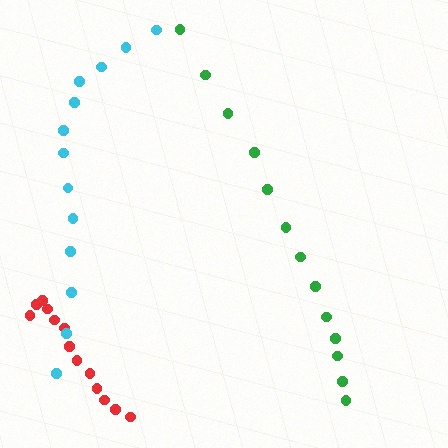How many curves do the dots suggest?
There are 3 distinct paths.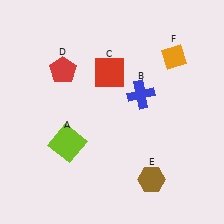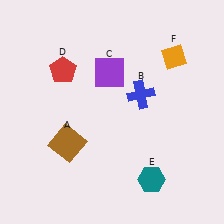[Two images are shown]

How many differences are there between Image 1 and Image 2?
There are 3 differences between the two images.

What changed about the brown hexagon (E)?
In Image 1, E is brown. In Image 2, it changed to teal.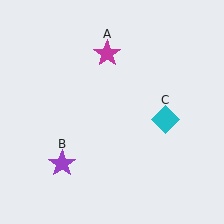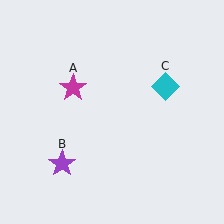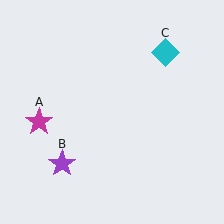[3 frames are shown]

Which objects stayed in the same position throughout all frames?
Purple star (object B) remained stationary.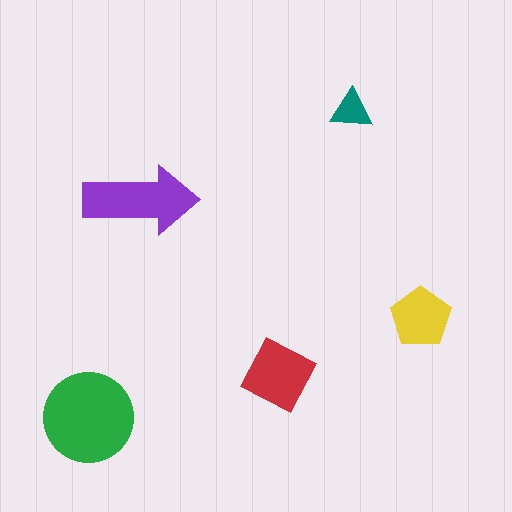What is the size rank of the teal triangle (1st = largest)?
5th.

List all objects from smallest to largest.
The teal triangle, the yellow pentagon, the red square, the purple arrow, the green circle.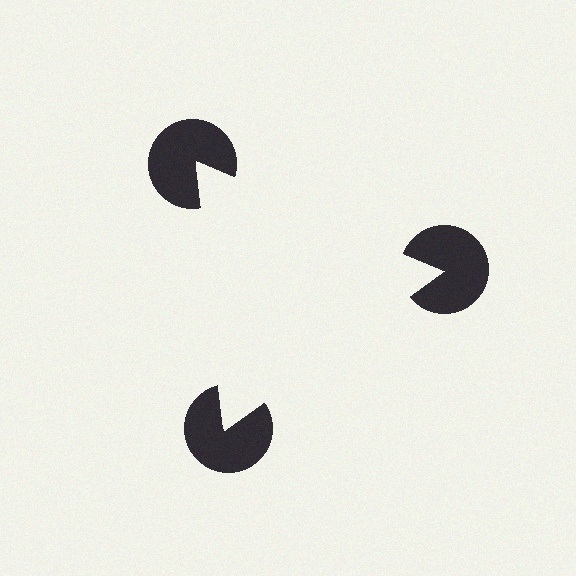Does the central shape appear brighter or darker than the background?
It typically appears slightly brighter than the background, even though no actual brightness change is drawn.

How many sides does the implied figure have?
3 sides.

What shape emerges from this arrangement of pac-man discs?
An illusory triangle — its edges are inferred from the aligned wedge cuts in the pac-man discs, not physically drawn.